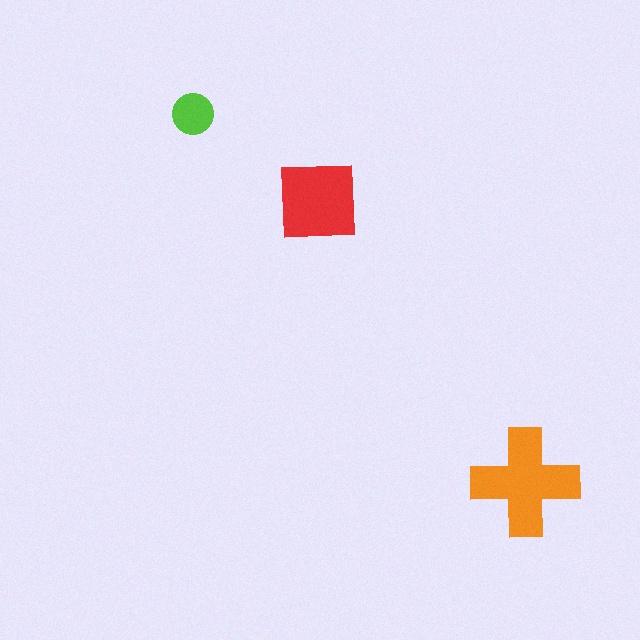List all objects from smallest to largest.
The lime circle, the red square, the orange cross.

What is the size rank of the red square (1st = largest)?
2nd.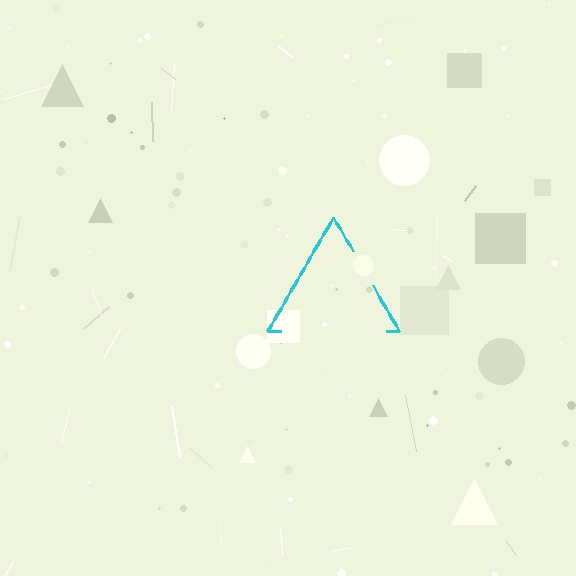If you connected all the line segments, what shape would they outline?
They would outline a triangle.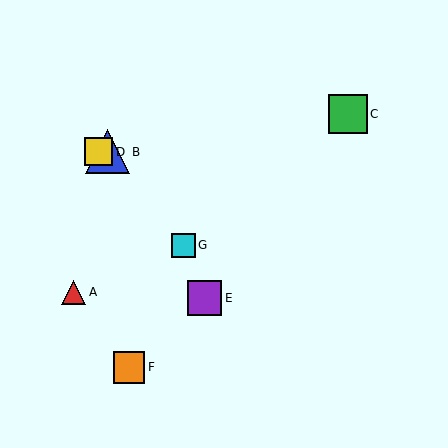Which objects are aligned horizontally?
Objects B, D are aligned horizontally.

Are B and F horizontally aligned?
No, B is at y≈152 and F is at y≈367.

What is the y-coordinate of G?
Object G is at y≈245.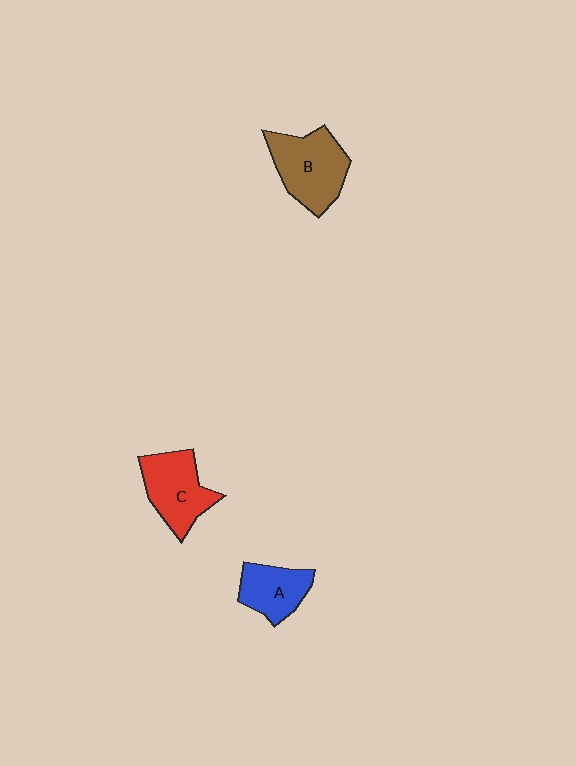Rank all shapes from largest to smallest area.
From largest to smallest: B (brown), C (red), A (blue).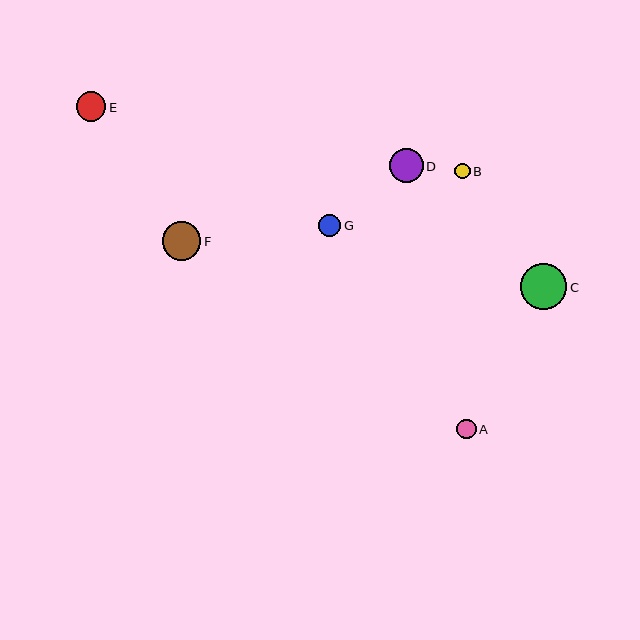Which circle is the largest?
Circle C is the largest with a size of approximately 46 pixels.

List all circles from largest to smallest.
From largest to smallest: C, F, D, E, G, A, B.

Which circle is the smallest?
Circle B is the smallest with a size of approximately 16 pixels.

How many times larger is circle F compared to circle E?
Circle F is approximately 1.3 times the size of circle E.